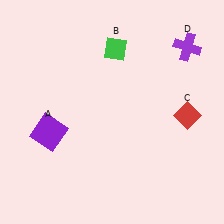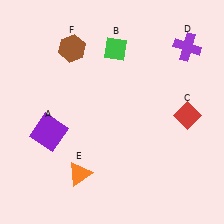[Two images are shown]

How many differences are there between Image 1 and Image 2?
There are 2 differences between the two images.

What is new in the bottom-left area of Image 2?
An orange triangle (E) was added in the bottom-left area of Image 2.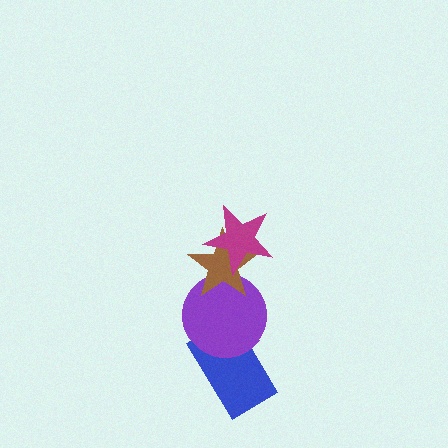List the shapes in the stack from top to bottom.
From top to bottom: the magenta star, the brown star, the purple circle, the blue rectangle.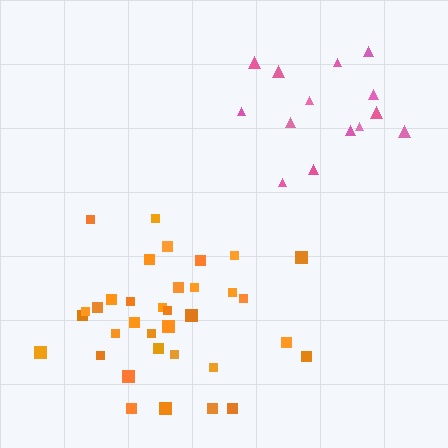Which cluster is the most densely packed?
Orange.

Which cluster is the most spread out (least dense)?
Pink.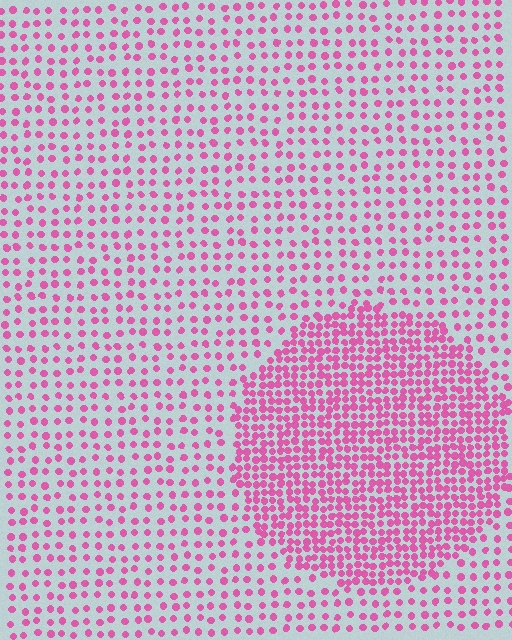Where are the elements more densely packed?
The elements are more densely packed inside the circle boundary.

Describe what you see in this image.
The image contains small pink elements arranged at two different densities. A circle-shaped region is visible where the elements are more densely packed than the surrounding area.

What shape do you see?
I see a circle.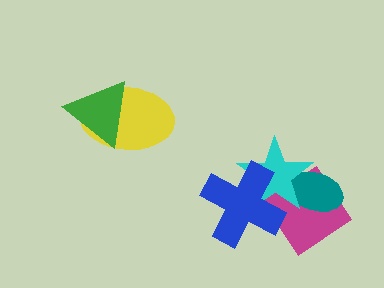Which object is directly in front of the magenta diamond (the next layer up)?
The teal ellipse is directly in front of the magenta diamond.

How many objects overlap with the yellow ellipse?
1 object overlaps with the yellow ellipse.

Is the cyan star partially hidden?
Yes, it is partially covered by another shape.